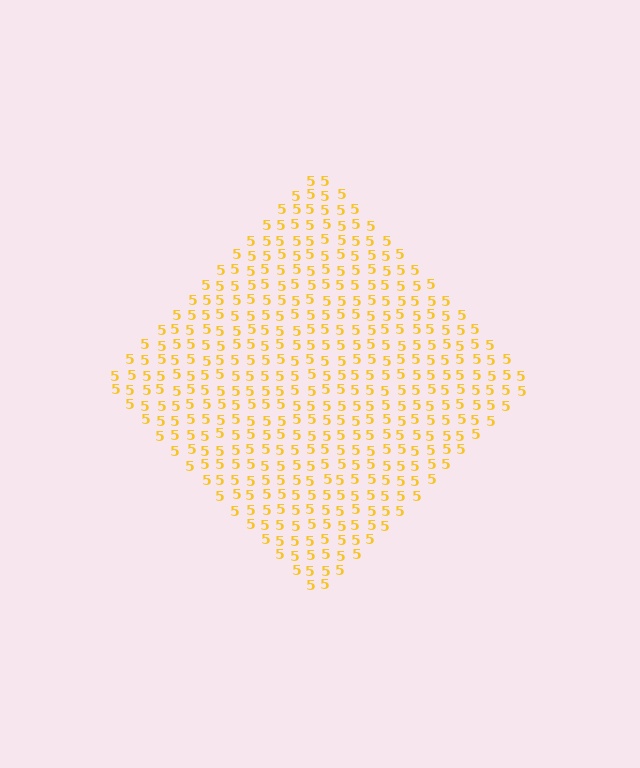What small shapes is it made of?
It is made of small digit 5's.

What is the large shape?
The large shape is a diamond.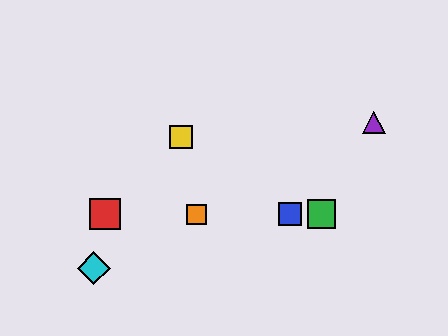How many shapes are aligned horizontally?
4 shapes (the red square, the blue square, the green square, the orange square) are aligned horizontally.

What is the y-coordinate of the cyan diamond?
The cyan diamond is at y≈268.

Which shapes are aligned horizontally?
The red square, the blue square, the green square, the orange square are aligned horizontally.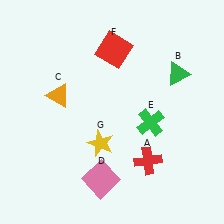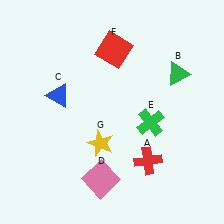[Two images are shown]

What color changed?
The triangle (C) changed from orange in Image 1 to blue in Image 2.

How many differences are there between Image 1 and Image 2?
There is 1 difference between the two images.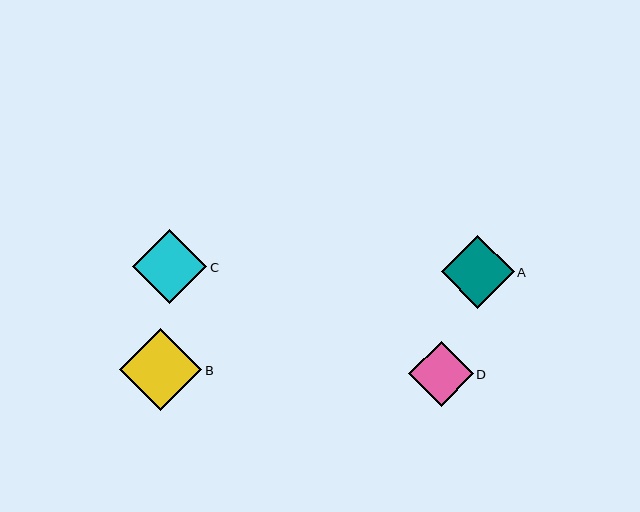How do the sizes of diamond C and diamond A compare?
Diamond C and diamond A are approximately the same size.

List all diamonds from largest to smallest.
From largest to smallest: B, C, A, D.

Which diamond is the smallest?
Diamond D is the smallest with a size of approximately 65 pixels.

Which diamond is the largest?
Diamond B is the largest with a size of approximately 82 pixels.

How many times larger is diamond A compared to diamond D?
Diamond A is approximately 1.1 times the size of diamond D.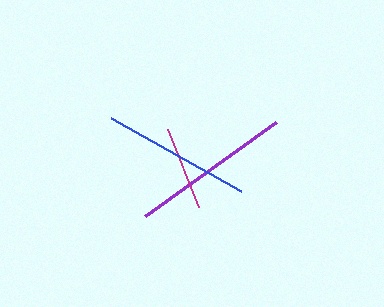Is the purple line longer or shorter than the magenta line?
The purple line is longer than the magenta line.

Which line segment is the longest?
The purple line is the longest at approximately 162 pixels.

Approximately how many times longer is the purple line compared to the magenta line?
The purple line is approximately 1.9 times the length of the magenta line.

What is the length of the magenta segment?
The magenta segment is approximately 84 pixels long.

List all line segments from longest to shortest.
From longest to shortest: purple, blue, magenta.